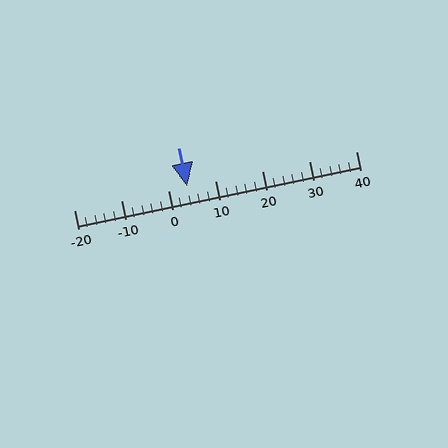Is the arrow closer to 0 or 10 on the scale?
The arrow is closer to 0.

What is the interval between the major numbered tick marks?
The major tick marks are spaced 10 units apart.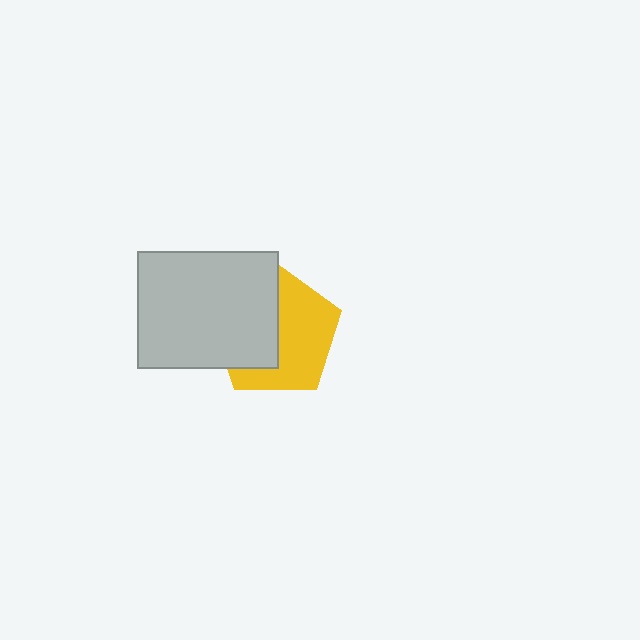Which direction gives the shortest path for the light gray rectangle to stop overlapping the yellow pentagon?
Moving left gives the shortest separation.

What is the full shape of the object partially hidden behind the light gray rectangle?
The partially hidden object is a yellow pentagon.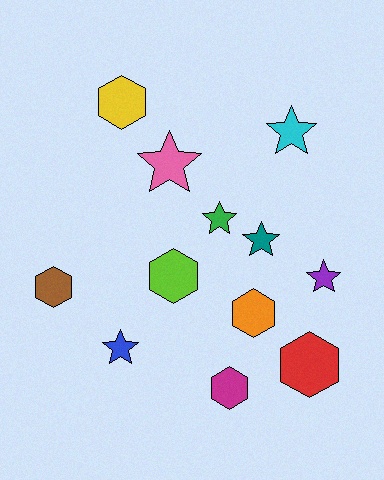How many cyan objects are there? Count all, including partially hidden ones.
There is 1 cyan object.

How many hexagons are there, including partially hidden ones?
There are 6 hexagons.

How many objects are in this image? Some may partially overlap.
There are 12 objects.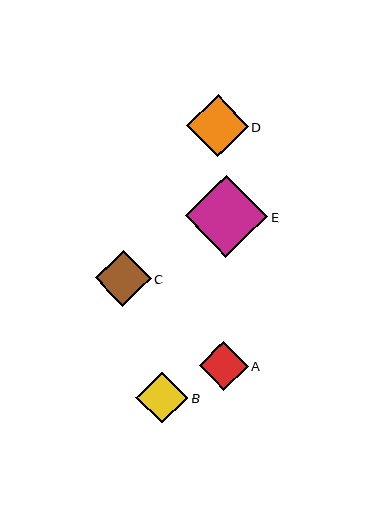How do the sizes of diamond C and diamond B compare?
Diamond C and diamond B are approximately the same size.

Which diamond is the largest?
Diamond E is the largest with a size of approximately 82 pixels.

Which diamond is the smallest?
Diamond A is the smallest with a size of approximately 49 pixels.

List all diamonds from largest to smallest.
From largest to smallest: E, D, C, B, A.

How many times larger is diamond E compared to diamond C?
Diamond E is approximately 1.5 times the size of diamond C.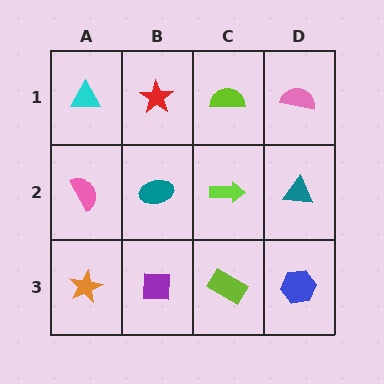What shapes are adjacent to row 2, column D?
A pink semicircle (row 1, column D), a blue hexagon (row 3, column D), a lime arrow (row 2, column C).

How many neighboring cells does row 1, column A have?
2.